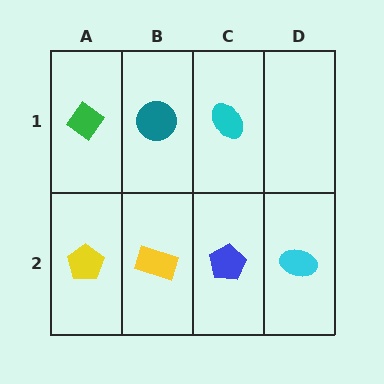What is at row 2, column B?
A yellow rectangle.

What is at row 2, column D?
A cyan ellipse.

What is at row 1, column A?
A green diamond.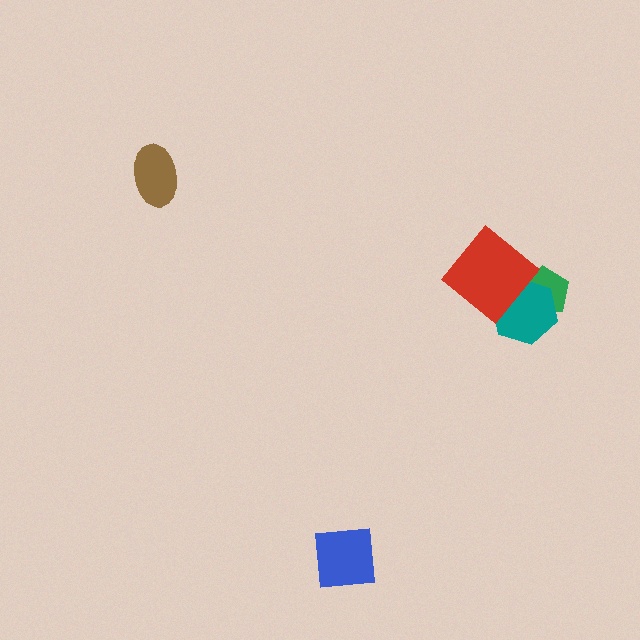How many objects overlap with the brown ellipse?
0 objects overlap with the brown ellipse.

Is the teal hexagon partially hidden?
Yes, it is partially covered by another shape.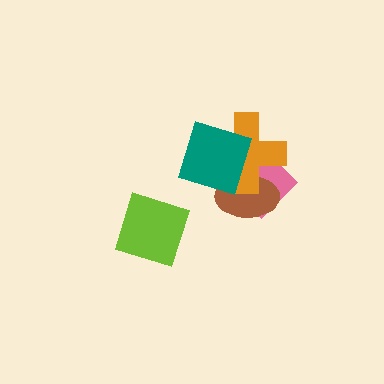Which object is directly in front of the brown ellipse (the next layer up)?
The orange cross is directly in front of the brown ellipse.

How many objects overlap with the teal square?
3 objects overlap with the teal square.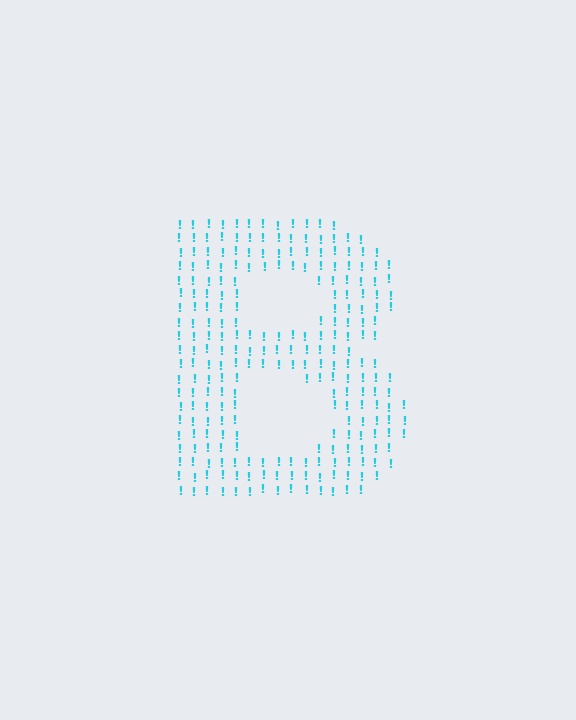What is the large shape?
The large shape is the letter B.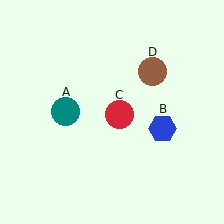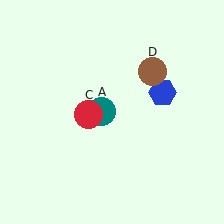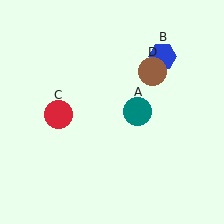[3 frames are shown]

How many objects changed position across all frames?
3 objects changed position: teal circle (object A), blue hexagon (object B), red circle (object C).